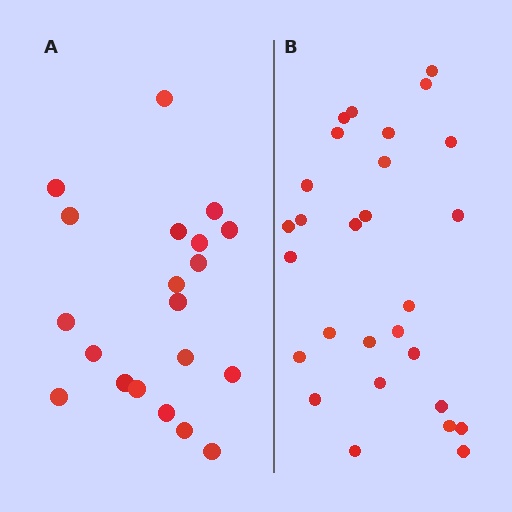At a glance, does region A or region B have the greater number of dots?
Region B (the right region) has more dots.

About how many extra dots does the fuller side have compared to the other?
Region B has roughly 8 or so more dots than region A.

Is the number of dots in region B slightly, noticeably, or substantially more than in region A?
Region B has noticeably more, but not dramatically so. The ratio is roughly 1.4 to 1.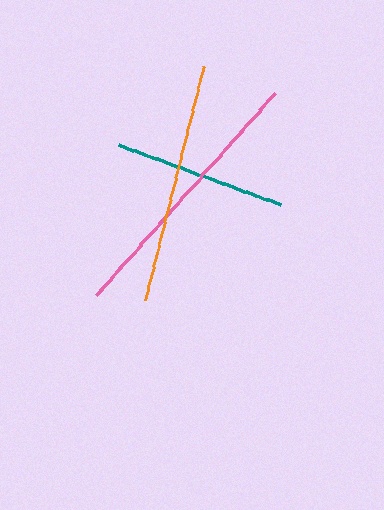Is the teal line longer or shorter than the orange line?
The orange line is longer than the teal line.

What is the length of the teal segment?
The teal segment is approximately 173 pixels long.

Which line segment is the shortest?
The teal line is the shortest at approximately 173 pixels.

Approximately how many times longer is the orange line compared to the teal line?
The orange line is approximately 1.4 times the length of the teal line.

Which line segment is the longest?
The pink line is the longest at approximately 270 pixels.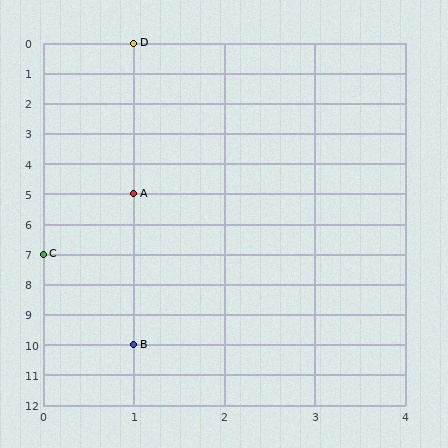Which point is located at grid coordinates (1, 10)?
Point B is at (1, 10).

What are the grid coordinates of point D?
Point D is at grid coordinates (1, 0).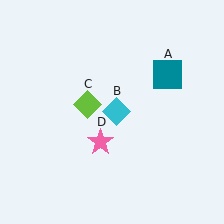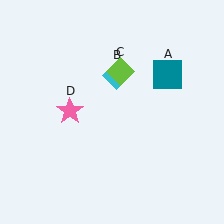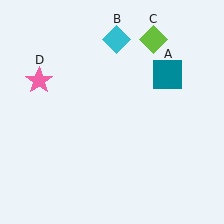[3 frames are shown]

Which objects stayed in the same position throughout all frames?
Teal square (object A) remained stationary.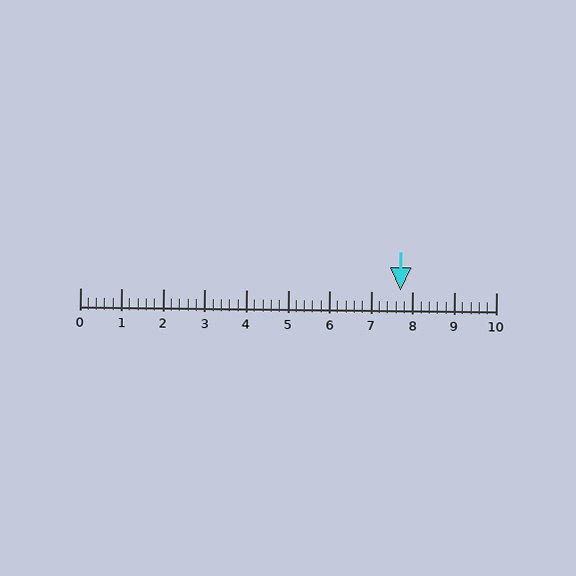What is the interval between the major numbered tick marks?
The major tick marks are spaced 1 units apart.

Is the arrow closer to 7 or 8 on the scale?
The arrow is closer to 8.